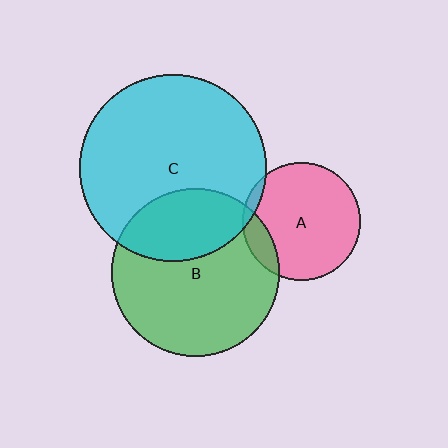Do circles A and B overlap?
Yes.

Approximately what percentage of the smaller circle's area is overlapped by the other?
Approximately 15%.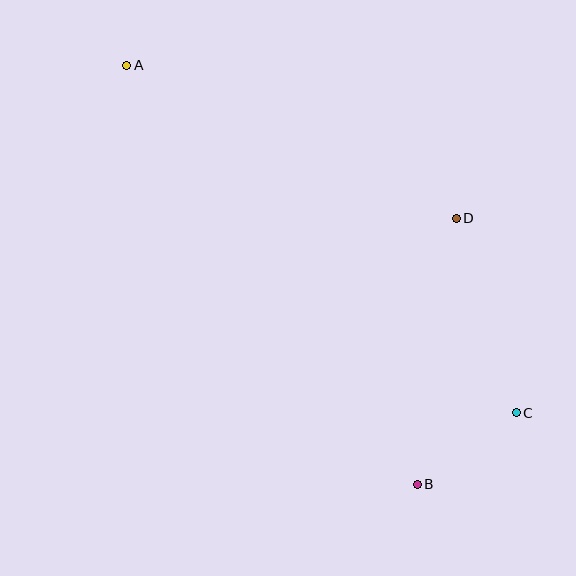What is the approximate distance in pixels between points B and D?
The distance between B and D is approximately 269 pixels.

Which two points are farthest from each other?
Points A and C are farthest from each other.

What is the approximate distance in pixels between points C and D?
The distance between C and D is approximately 203 pixels.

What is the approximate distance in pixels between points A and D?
The distance between A and D is approximately 363 pixels.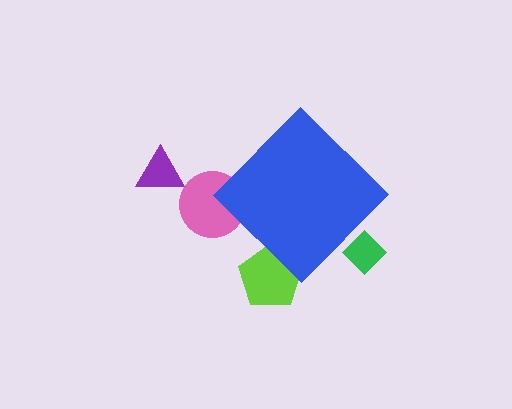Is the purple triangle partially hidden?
No, the purple triangle is fully visible.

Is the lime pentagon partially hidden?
Yes, the lime pentagon is partially hidden behind the blue diamond.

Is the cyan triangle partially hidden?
Yes, the cyan triangle is partially hidden behind the blue diamond.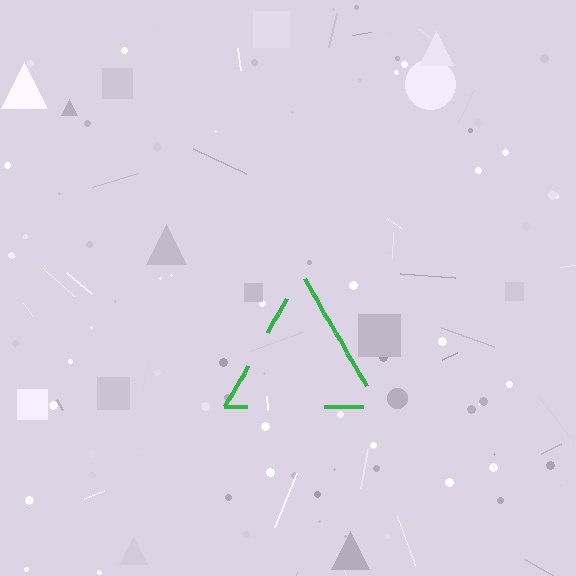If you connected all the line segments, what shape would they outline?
They would outline a triangle.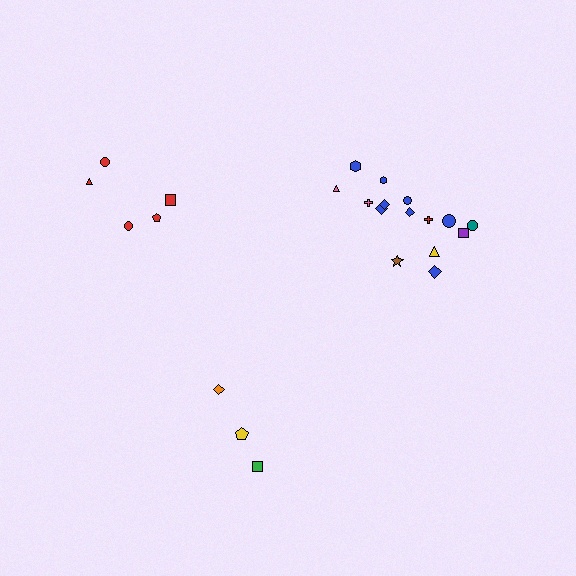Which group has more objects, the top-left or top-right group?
The top-right group.